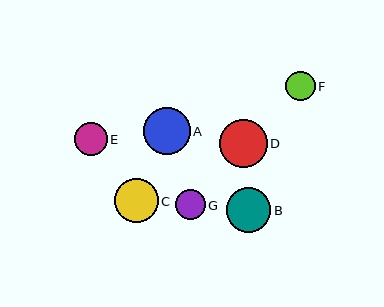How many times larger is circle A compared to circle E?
Circle A is approximately 1.4 times the size of circle E.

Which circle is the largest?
Circle D is the largest with a size of approximately 47 pixels.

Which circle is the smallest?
Circle F is the smallest with a size of approximately 30 pixels.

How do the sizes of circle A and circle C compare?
Circle A and circle C are approximately the same size.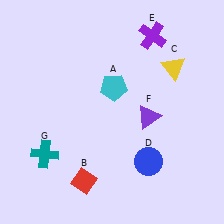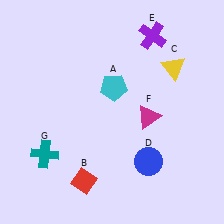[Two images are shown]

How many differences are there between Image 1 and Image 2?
There is 1 difference between the two images.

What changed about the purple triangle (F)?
In Image 1, F is purple. In Image 2, it changed to magenta.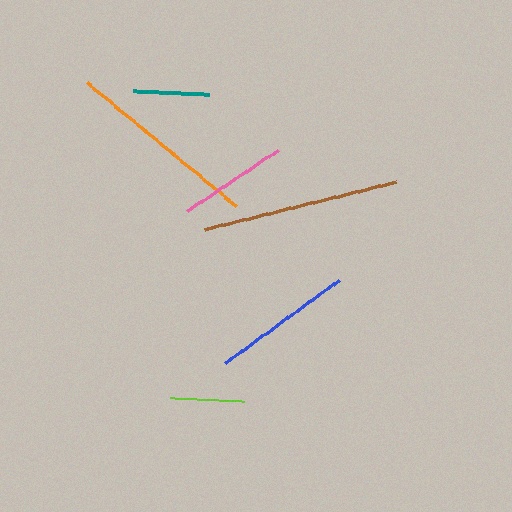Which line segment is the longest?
The brown line is the longest at approximately 197 pixels.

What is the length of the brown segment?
The brown segment is approximately 197 pixels long.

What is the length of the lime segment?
The lime segment is approximately 75 pixels long.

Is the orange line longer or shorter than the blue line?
The orange line is longer than the blue line.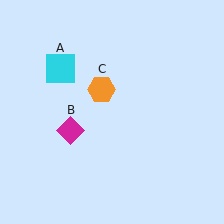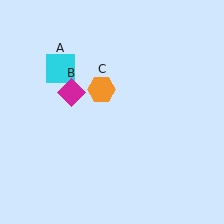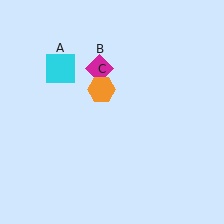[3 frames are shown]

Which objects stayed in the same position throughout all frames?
Cyan square (object A) and orange hexagon (object C) remained stationary.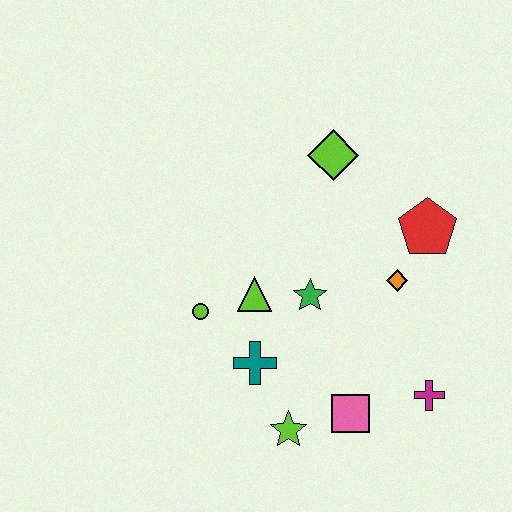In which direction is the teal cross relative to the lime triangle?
The teal cross is below the lime triangle.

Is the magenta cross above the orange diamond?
No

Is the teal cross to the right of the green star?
No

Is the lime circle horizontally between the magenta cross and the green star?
No